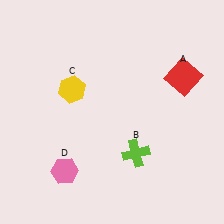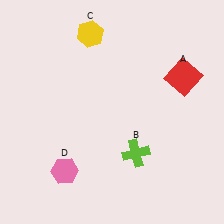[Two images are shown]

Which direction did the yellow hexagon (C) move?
The yellow hexagon (C) moved up.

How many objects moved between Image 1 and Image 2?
1 object moved between the two images.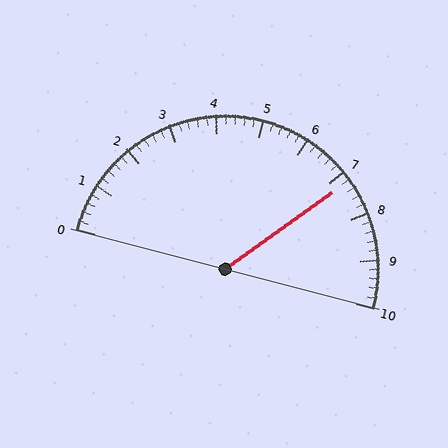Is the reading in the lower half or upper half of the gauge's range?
The reading is in the upper half of the range (0 to 10).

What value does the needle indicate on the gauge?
The needle indicates approximately 7.2.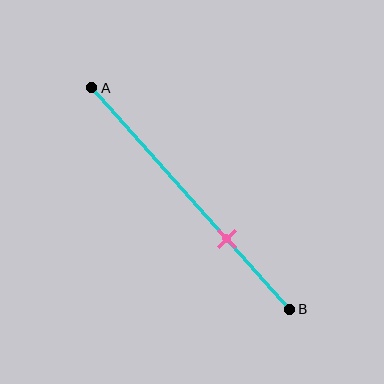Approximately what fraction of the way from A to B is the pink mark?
The pink mark is approximately 70% of the way from A to B.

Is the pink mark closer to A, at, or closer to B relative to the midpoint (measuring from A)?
The pink mark is closer to point B than the midpoint of segment AB.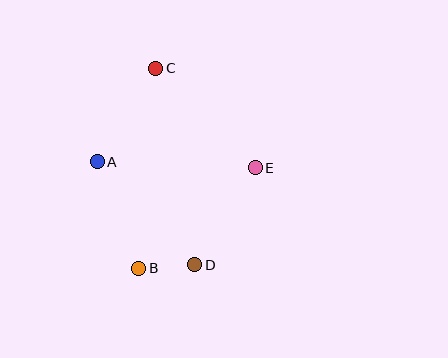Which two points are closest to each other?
Points B and D are closest to each other.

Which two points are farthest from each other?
Points B and C are farthest from each other.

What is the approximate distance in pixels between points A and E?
The distance between A and E is approximately 158 pixels.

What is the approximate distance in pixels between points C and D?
The distance between C and D is approximately 200 pixels.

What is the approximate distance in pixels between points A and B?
The distance between A and B is approximately 114 pixels.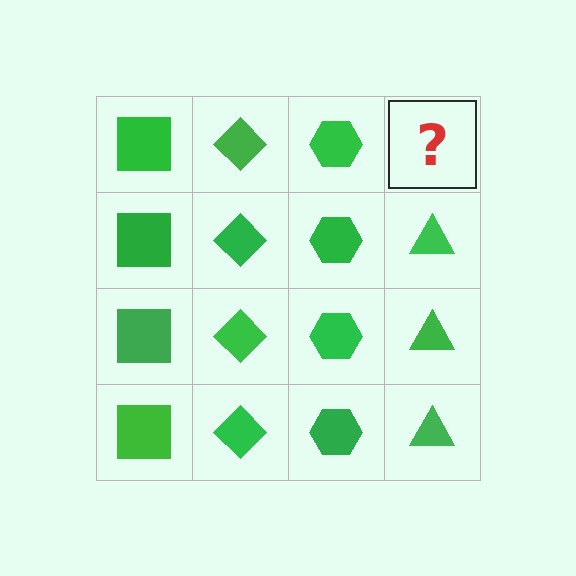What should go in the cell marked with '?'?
The missing cell should contain a green triangle.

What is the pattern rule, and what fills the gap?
The rule is that each column has a consistent shape. The gap should be filled with a green triangle.